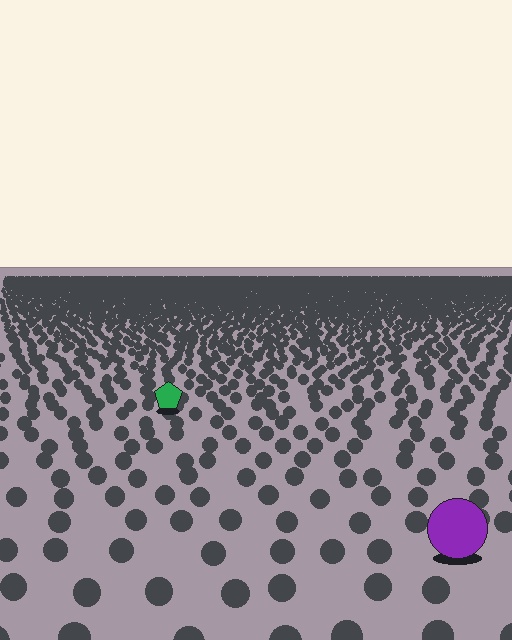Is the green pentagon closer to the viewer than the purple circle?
No. The purple circle is closer — you can tell from the texture gradient: the ground texture is coarser near it.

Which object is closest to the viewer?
The purple circle is closest. The texture marks near it are larger and more spread out.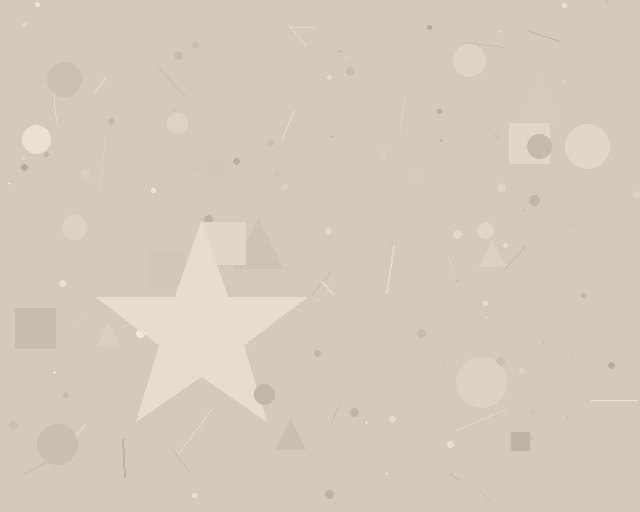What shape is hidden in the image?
A star is hidden in the image.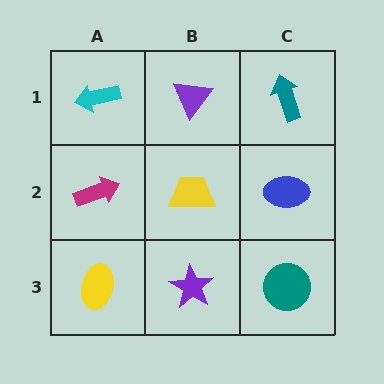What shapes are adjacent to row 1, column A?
A magenta arrow (row 2, column A), a purple triangle (row 1, column B).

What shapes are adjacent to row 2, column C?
A teal arrow (row 1, column C), a teal circle (row 3, column C), a yellow trapezoid (row 2, column B).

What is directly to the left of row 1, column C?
A purple triangle.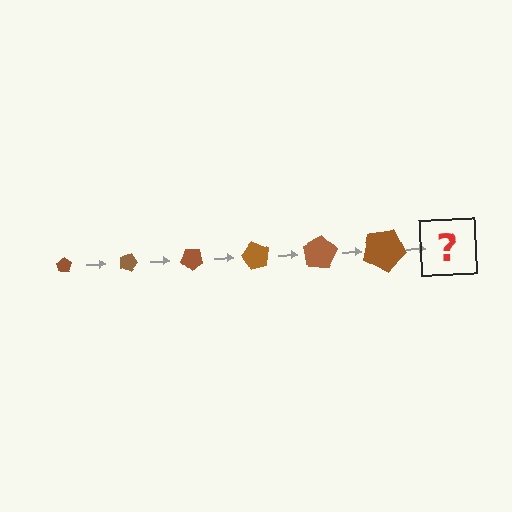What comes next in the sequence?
The next element should be a pentagon, larger than the previous one and rotated 120 degrees from the start.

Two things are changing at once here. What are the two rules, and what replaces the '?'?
The two rules are that the pentagon grows larger each step and it rotates 20 degrees each step. The '?' should be a pentagon, larger than the previous one and rotated 120 degrees from the start.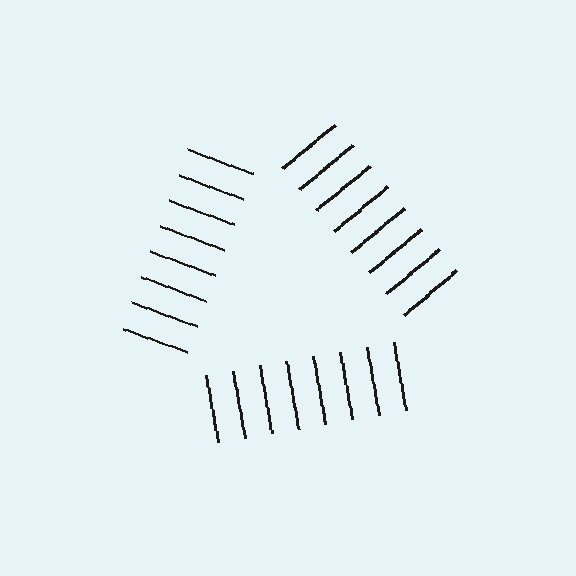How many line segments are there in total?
24 — 8 along each of the 3 edges.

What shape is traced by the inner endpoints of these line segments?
An illusory triangle — the line segments terminate on its edges but no continuous stroke is drawn.